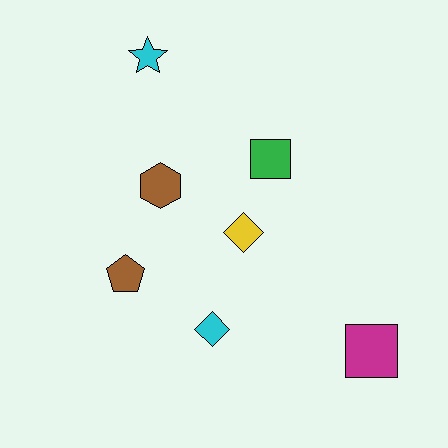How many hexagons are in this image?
There is 1 hexagon.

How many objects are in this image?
There are 7 objects.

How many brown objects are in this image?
There are 2 brown objects.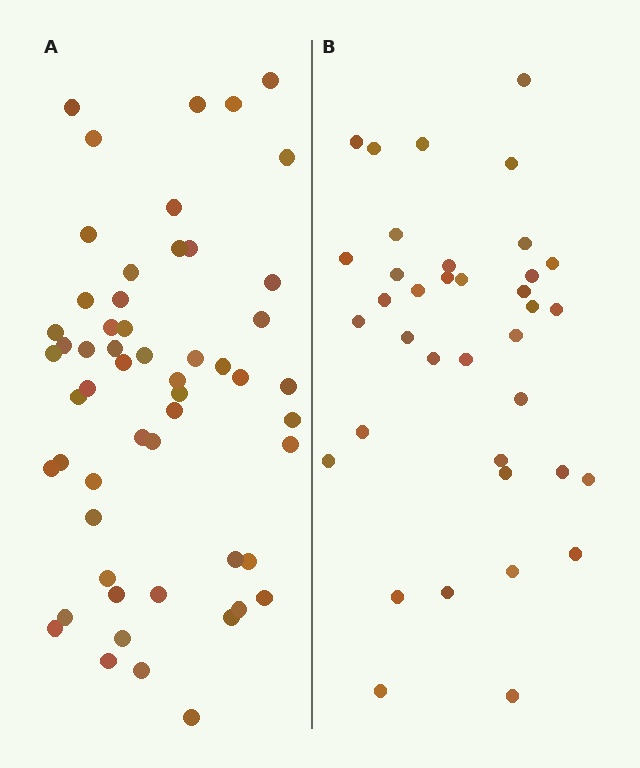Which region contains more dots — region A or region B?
Region A (the left region) has more dots.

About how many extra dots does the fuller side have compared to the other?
Region A has approximately 20 more dots than region B.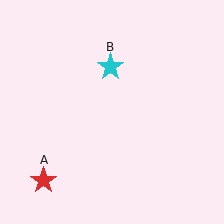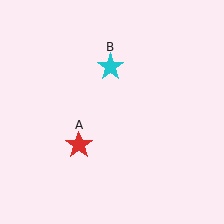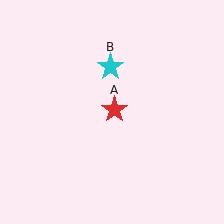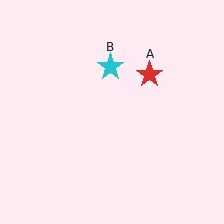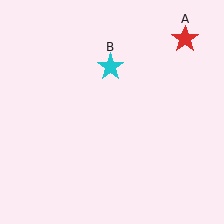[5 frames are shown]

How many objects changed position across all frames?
1 object changed position: red star (object A).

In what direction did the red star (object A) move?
The red star (object A) moved up and to the right.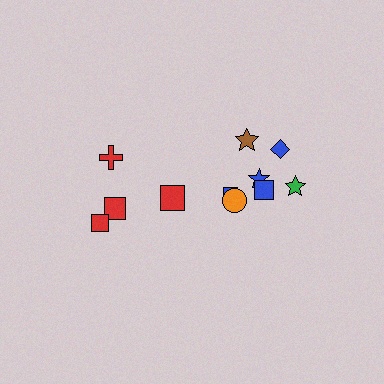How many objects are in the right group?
There are 7 objects.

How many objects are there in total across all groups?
There are 11 objects.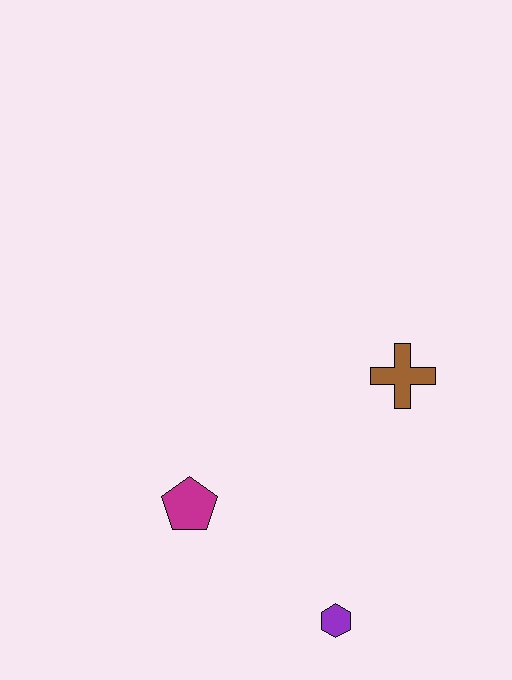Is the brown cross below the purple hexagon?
No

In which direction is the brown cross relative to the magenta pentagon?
The brown cross is to the right of the magenta pentagon.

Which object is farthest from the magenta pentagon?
The brown cross is farthest from the magenta pentagon.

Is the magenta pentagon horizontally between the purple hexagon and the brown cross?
No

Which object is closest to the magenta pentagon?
The purple hexagon is closest to the magenta pentagon.